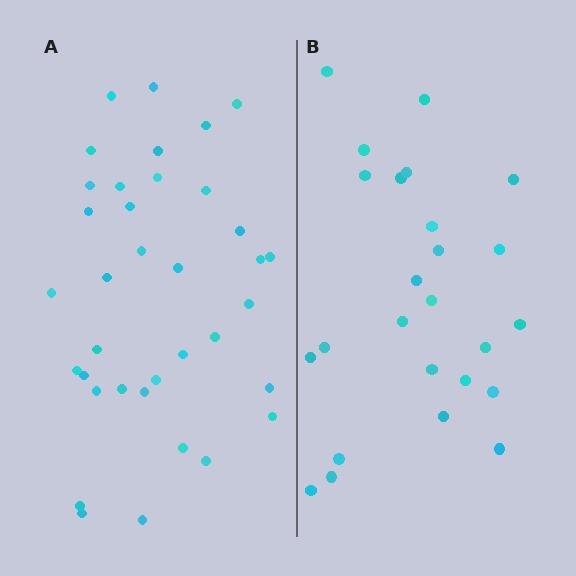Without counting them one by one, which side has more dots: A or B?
Region A (the left region) has more dots.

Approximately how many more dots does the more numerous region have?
Region A has roughly 12 or so more dots than region B.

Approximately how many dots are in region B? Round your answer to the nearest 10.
About 20 dots. (The exact count is 25, which rounds to 20.)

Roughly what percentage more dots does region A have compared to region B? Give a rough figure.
About 45% more.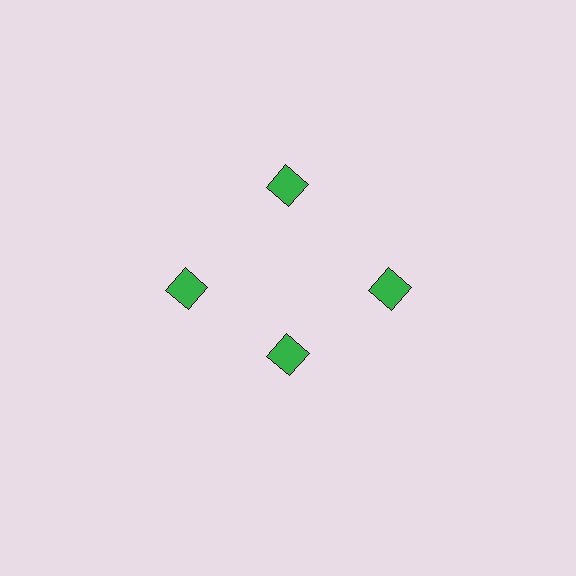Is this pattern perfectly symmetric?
No. The 4 green squares are arranged in a ring, but one element near the 6 o'clock position is pulled inward toward the center, breaking the 4-fold rotational symmetry.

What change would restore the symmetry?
The symmetry would be restored by moving it outward, back onto the ring so that all 4 squares sit at equal angles and equal distance from the center.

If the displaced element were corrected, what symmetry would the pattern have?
It would have 4-fold rotational symmetry — the pattern would map onto itself every 90 degrees.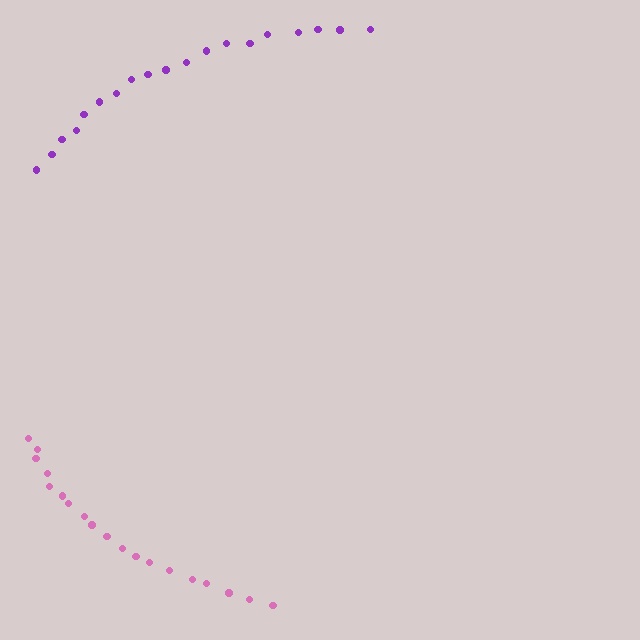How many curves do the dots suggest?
There are 2 distinct paths.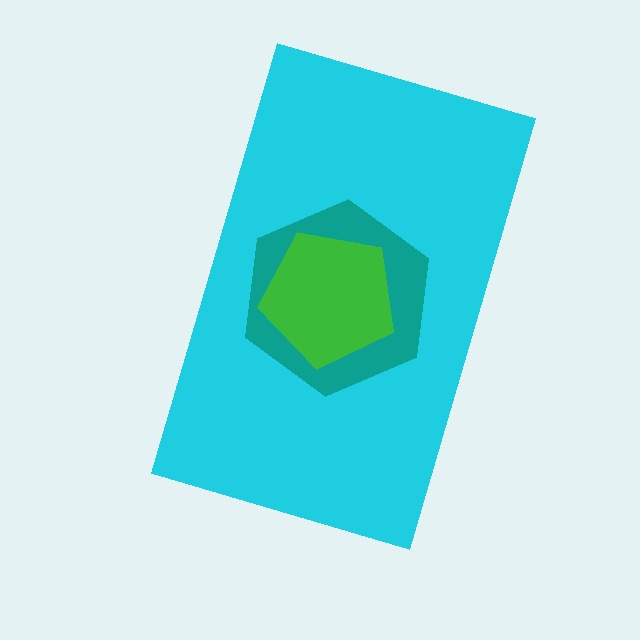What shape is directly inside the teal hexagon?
The green pentagon.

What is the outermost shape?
The cyan rectangle.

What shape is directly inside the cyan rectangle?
The teal hexagon.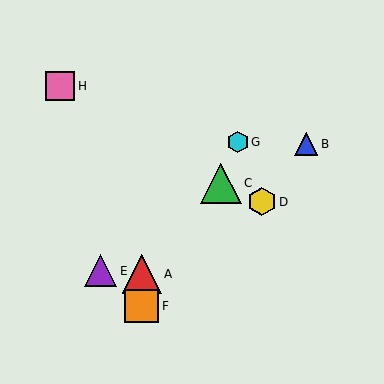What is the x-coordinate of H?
Object H is at x≈60.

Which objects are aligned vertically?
Objects A, F are aligned vertically.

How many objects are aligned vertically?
2 objects (A, F) are aligned vertically.